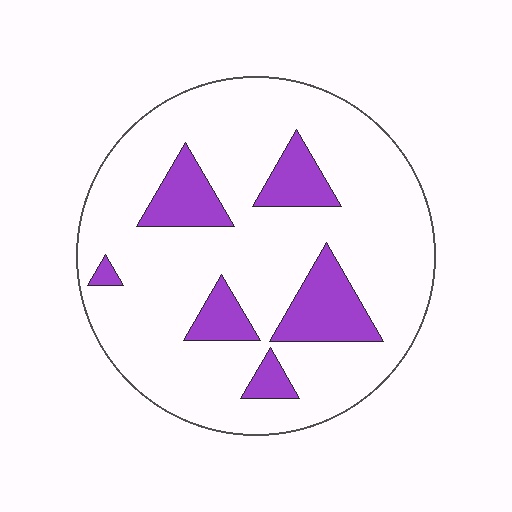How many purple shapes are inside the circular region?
6.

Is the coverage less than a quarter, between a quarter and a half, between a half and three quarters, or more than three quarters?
Less than a quarter.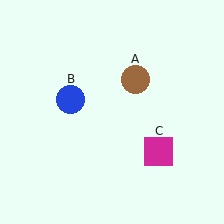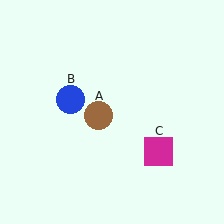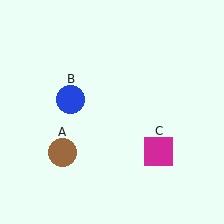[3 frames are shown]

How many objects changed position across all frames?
1 object changed position: brown circle (object A).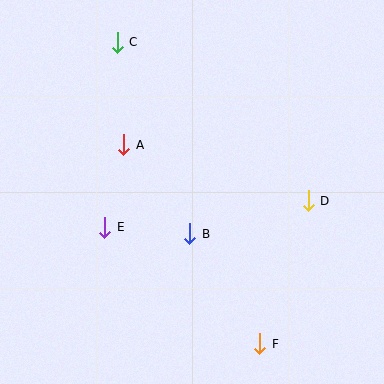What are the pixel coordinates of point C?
Point C is at (117, 42).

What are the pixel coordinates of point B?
Point B is at (190, 234).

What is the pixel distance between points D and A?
The distance between D and A is 193 pixels.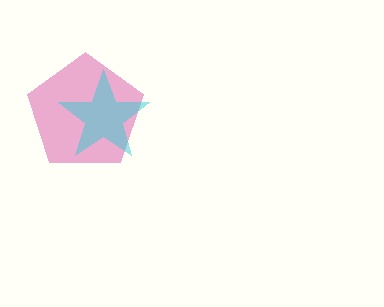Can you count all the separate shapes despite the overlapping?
Yes, there are 2 separate shapes.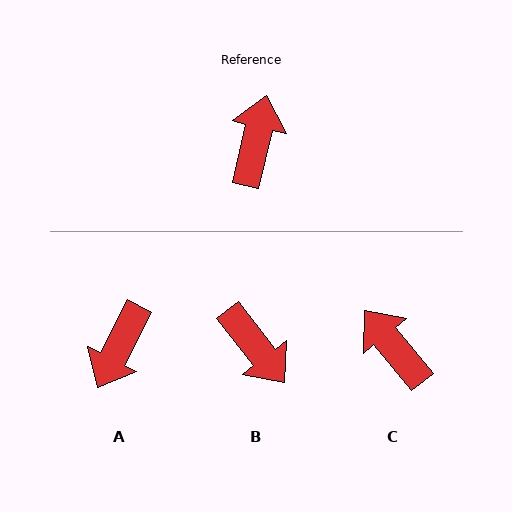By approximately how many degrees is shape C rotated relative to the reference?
Approximately 52 degrees counter-clockwise.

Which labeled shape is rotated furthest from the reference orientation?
A, about 166 degrees away.